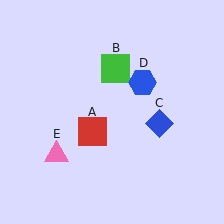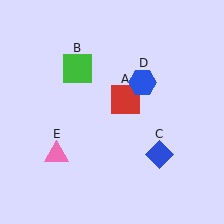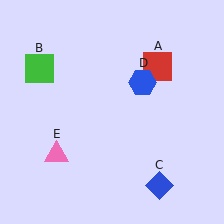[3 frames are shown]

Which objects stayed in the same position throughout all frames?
Blue hexagon (object D) and pink triangle (object E) remained stationary.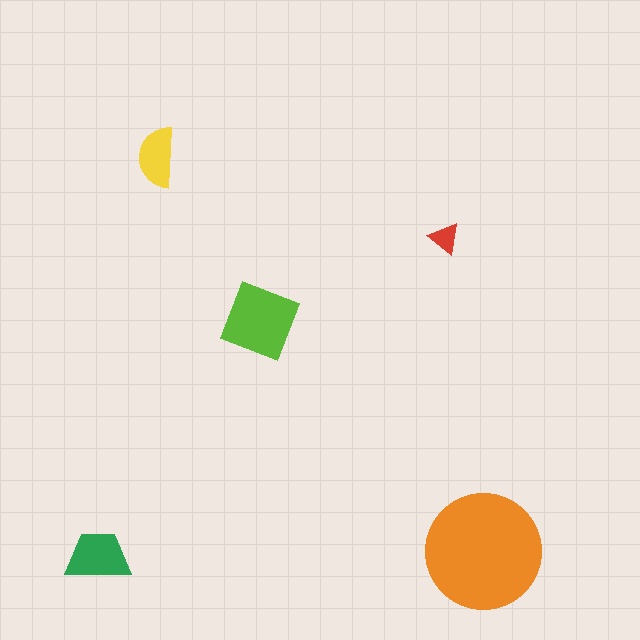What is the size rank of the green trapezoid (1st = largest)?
3rd.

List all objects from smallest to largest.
The red triangle, the yellow semicircle, the green trapezoid, the lime diamond, the orange circle.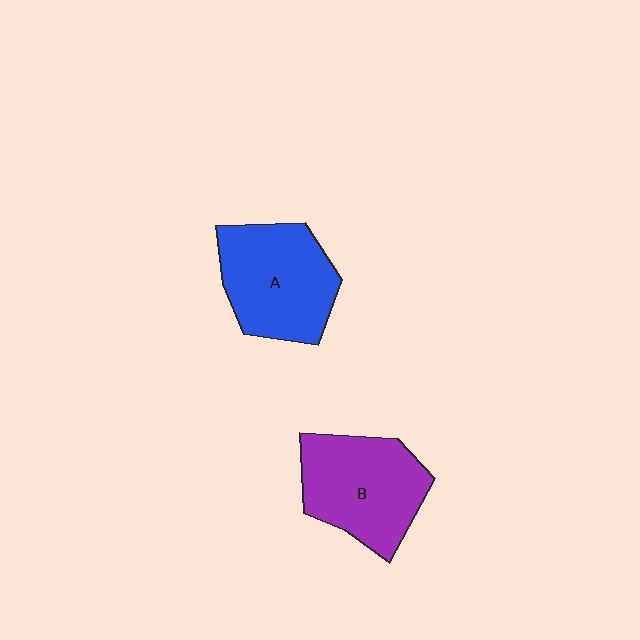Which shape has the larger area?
Shape A (blue).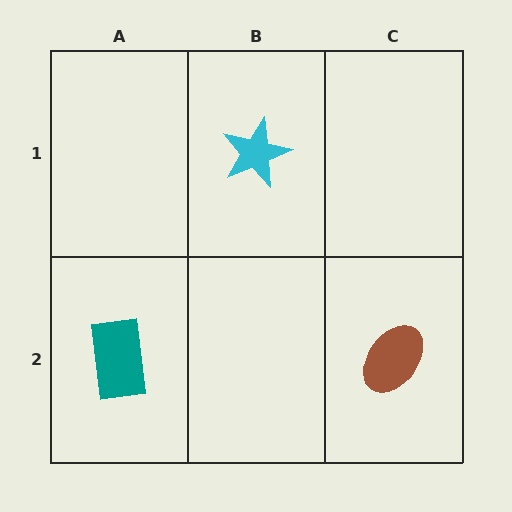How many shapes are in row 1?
1 shape.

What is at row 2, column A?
A teal rectangle.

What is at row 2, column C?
A brown ellipse.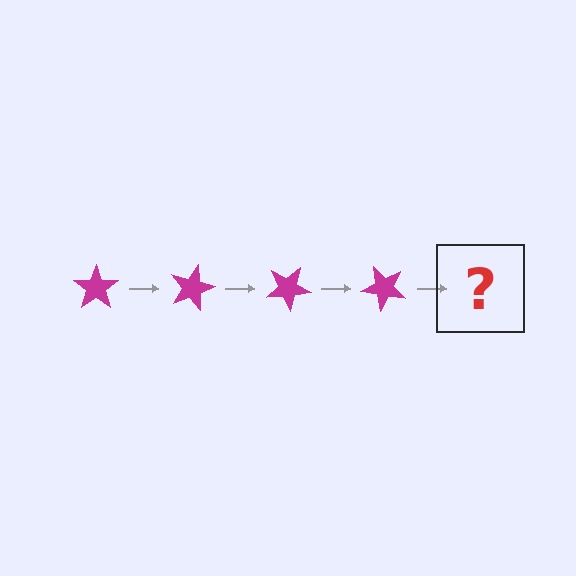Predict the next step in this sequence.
The next step is a magenta star rotated 60 degrees.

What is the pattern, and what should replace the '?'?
The pattern is that the star rotates 15 degrees each step. The '?' should be a magenta star rotated 60 degrees.